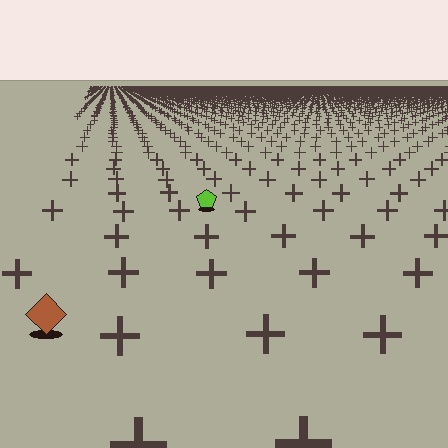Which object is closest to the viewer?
The brown diamond is closest. The texture marks near it are larger and more spread out.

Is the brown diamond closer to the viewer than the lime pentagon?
Yes. The brown diamond is closer — you can tell from the texture gradient: the ground texture is coarser near it.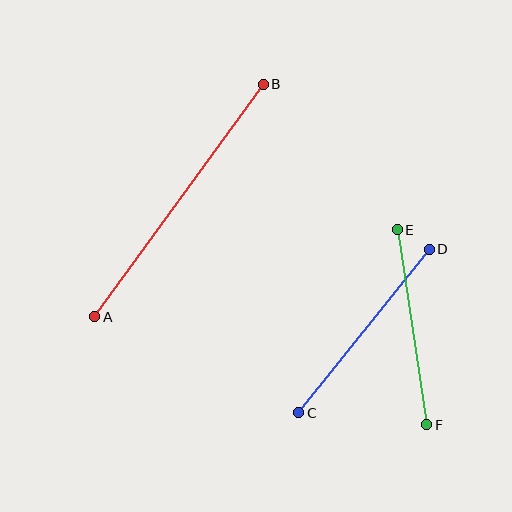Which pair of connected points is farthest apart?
Points A and B are farthest apart.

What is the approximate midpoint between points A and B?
The midpoint is at approximately (179, 201) pixels.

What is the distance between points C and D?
The distance is approximately 209 pixels.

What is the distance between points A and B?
The distance is approximately 287 pixels.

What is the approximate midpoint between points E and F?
The midpoint is at approximately (412, 327) pixels.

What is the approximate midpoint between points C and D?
The midpoint is at approximately (364, 331) pixels.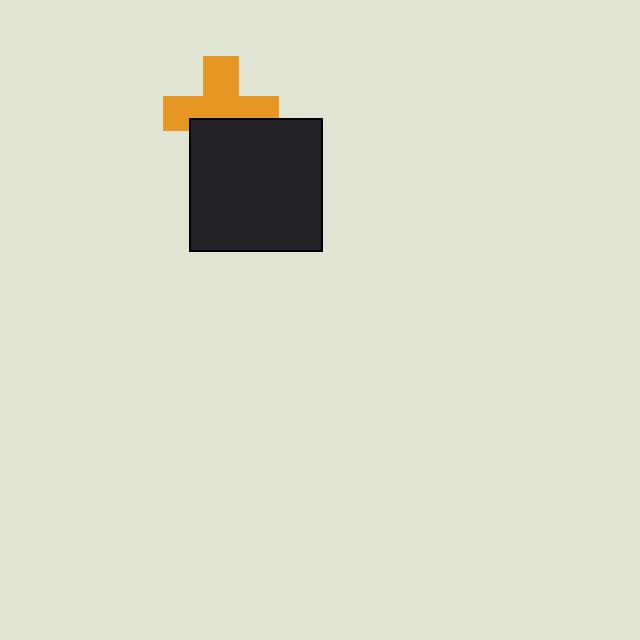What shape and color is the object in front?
The object in front is a black square.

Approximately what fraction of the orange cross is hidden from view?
Roughly 38% of the orange cross is hidden behind the black square.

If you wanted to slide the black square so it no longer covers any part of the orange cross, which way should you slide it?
Slide it down — that is the most direct way to separate the two shapes.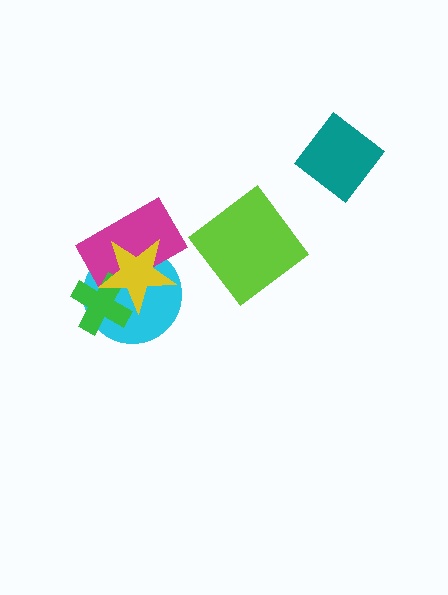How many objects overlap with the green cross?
3 objects overlap with the green cross.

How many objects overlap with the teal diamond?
0 objects overlap with the teal diamond.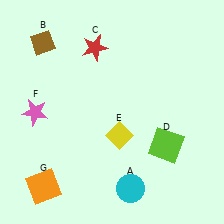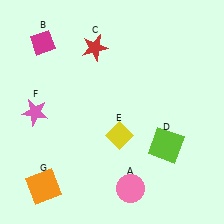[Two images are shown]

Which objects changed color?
A changed from cyan to pink. B changed from brown to magenta.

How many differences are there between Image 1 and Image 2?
There are 2 differences between the two images.